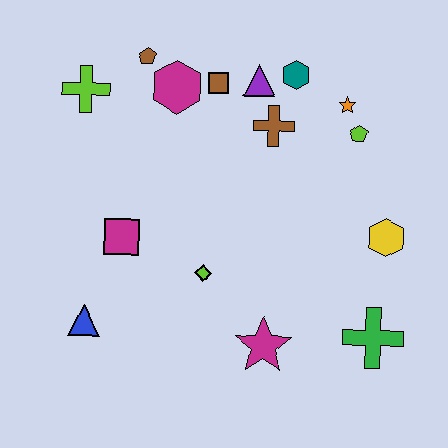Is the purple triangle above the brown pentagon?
No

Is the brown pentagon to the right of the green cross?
No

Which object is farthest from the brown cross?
The blue triangle is farthest from the brown cross.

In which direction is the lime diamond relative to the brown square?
The lime diamond is below the brown square.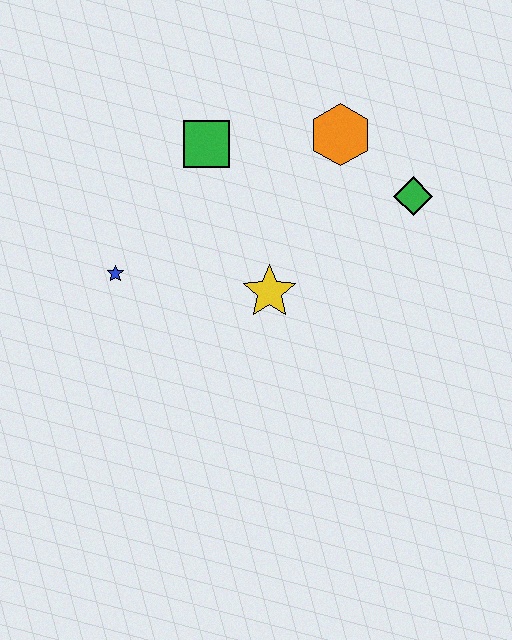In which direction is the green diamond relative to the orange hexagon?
The green diamond is to the right of the orange hexagon.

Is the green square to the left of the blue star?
No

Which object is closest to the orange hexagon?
The green diamond is closest to the orange hexagon.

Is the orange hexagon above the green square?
Yes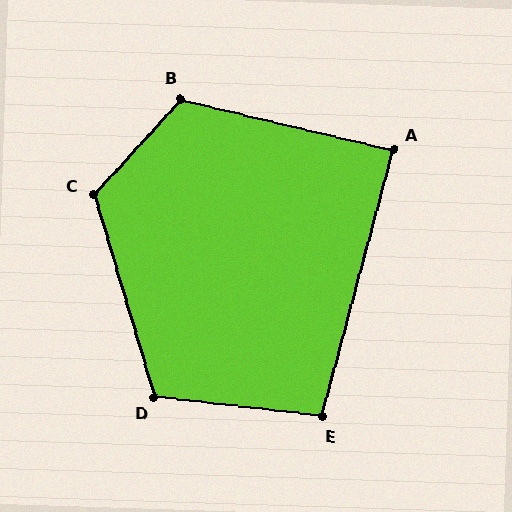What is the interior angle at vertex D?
Approximately 113 degrees (obtuse).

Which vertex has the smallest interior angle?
A, at approximately 88 degrees.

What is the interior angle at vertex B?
Approximately 119 degrees (obtuse).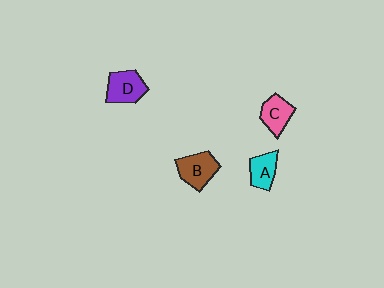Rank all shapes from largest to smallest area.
From largest to smallest: B (brown), D (purple), C (pink), A (cyan).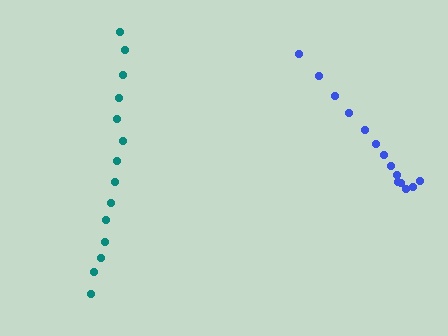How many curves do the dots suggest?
There are 2 distinct paths.